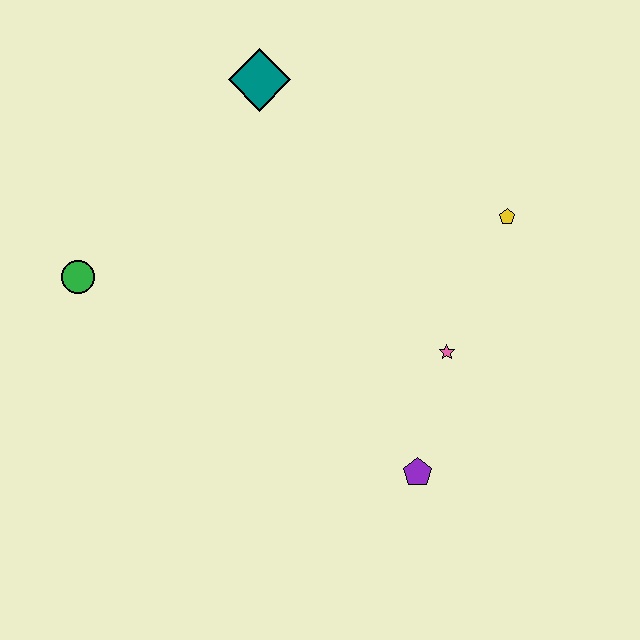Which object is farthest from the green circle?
The yellow pentagon is farthest from the green circle.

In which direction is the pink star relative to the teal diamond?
The pink star is below the teal diamond.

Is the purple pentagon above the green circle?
No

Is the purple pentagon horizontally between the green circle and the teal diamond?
No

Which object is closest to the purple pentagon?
The pink star is closest to the purple pentagon.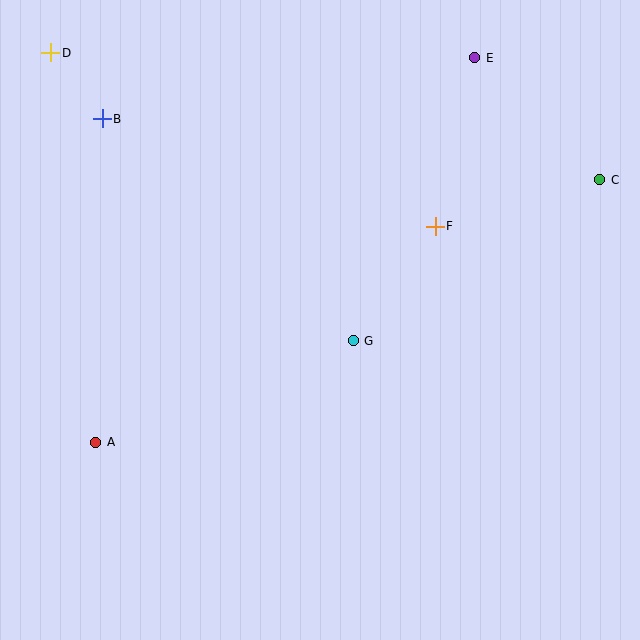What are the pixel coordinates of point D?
Point D is at (51, 53).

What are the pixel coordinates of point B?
Point B is at (102, 119).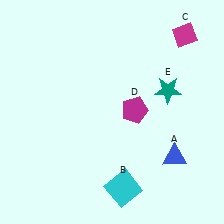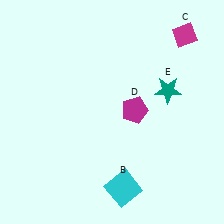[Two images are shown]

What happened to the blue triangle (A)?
The blue triangle (A) was removed in Image 2. It was in the bottom-right area of Image 1.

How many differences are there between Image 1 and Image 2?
There is 1 difference between the two images.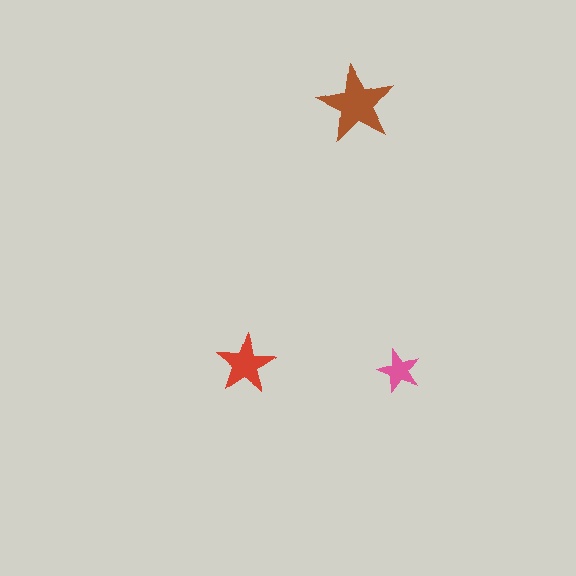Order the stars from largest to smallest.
the brown one, the red one, the pink one.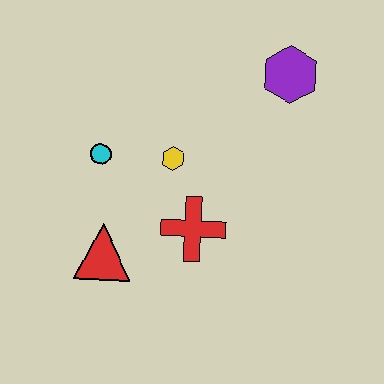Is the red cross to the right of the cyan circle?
Yes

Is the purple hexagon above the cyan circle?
Yes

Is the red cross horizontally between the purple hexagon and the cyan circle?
Yes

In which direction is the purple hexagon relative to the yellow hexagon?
The purple hexagon is to the right of the yellow hexagon.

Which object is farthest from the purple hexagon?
The red triangle is farthest from the purple hexagon.